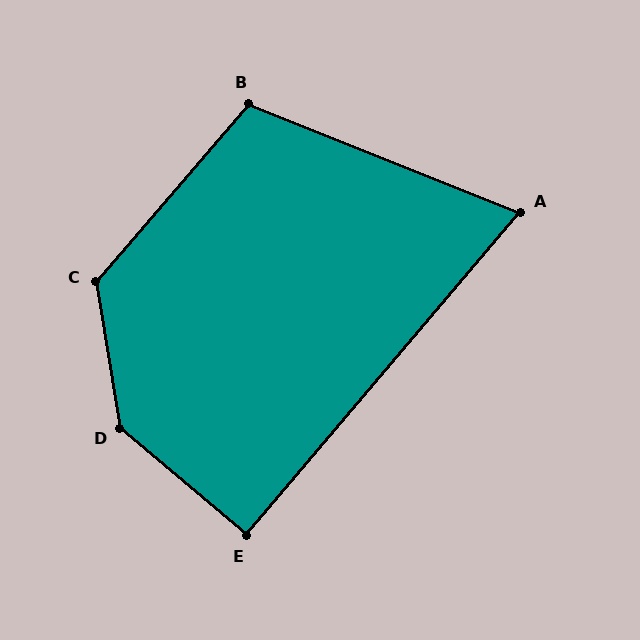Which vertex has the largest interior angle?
D, at approximately 140 degrees.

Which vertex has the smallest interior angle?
A, at approximately 71 degrees.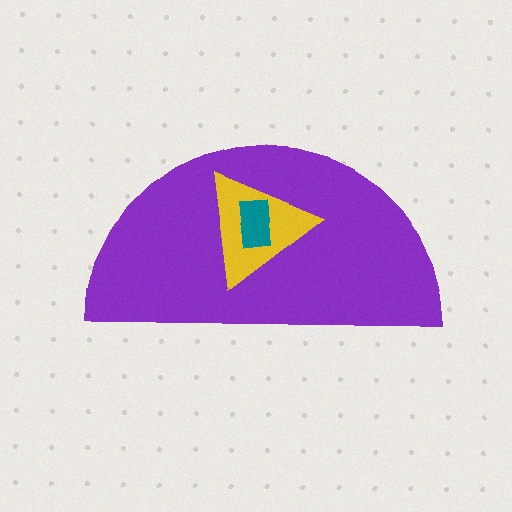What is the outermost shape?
The purple semicircle.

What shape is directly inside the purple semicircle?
The yellow triangle.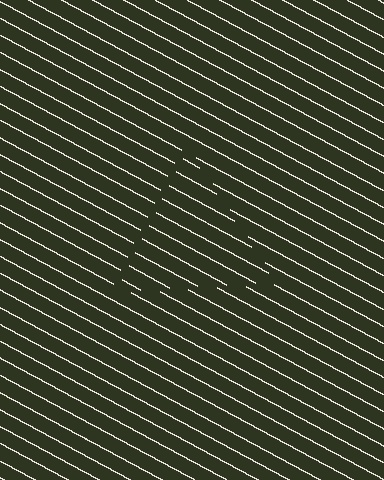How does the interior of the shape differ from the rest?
The interior of the shape contains the same grating, shifted by half a period — the contour is defined by the phase discontinuity where line-ends from the inner and outer gratings abut.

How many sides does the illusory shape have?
3 sides — the line-ends trace a triangle.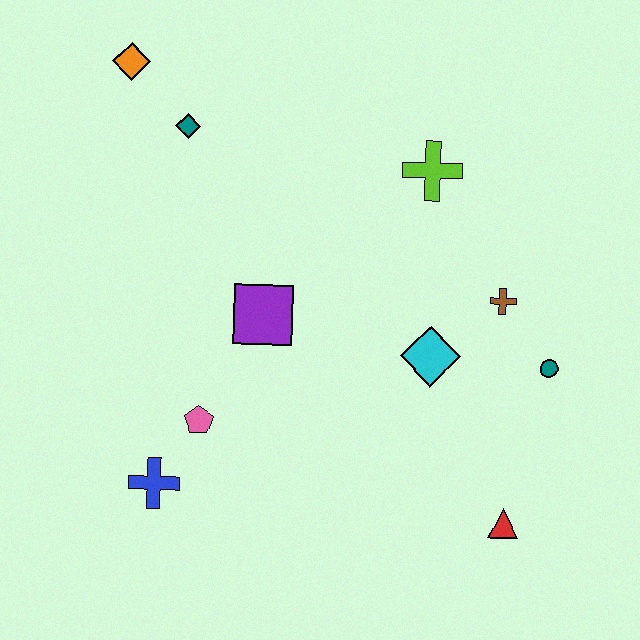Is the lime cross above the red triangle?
Yes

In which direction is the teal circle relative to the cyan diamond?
The teal circle is to the right of the cyan diamond.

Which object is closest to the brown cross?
The teal circle is closest to the brown cross.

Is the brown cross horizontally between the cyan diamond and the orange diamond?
No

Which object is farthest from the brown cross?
The orange diamond is farthest from the brown cross.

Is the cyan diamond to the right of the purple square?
Yes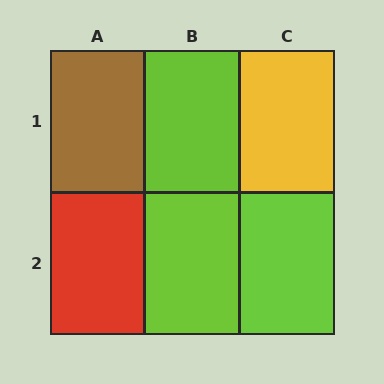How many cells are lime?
3 cells are lime.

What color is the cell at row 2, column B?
Lime.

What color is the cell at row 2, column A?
Red.